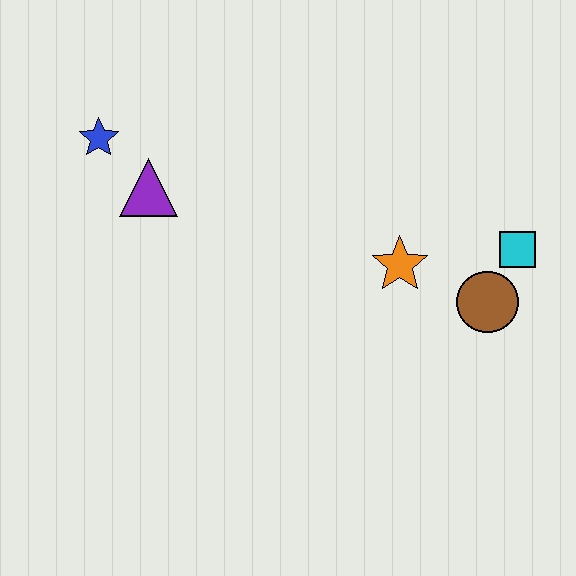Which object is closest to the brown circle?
The cyan square is closest to the brown circle.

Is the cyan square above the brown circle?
Yes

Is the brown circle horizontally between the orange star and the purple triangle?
No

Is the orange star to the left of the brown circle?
Yes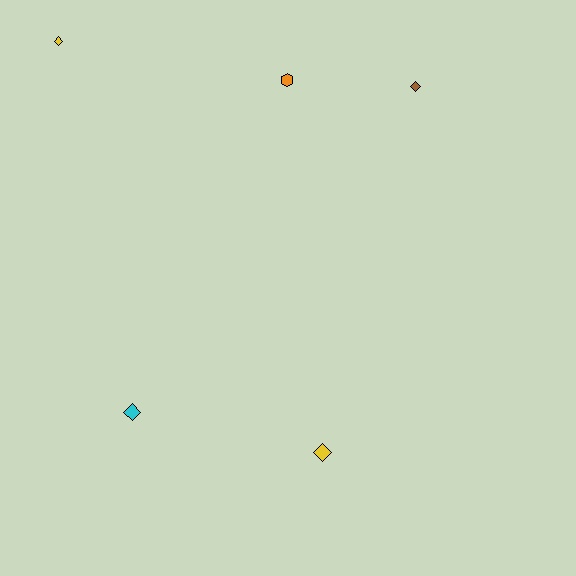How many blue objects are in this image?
There are no blue objects.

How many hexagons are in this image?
There is 1 hexagon.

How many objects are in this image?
There are 5 objects.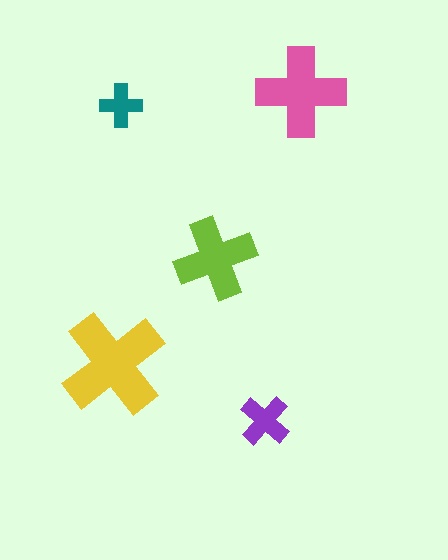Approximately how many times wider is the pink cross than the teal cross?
About 2 times wider.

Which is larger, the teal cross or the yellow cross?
The yellow one.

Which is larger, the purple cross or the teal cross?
The purple one.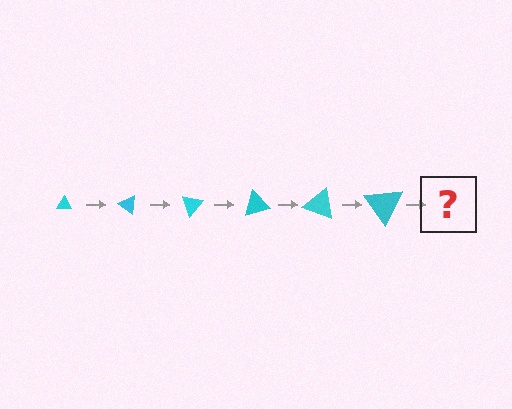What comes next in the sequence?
The next element should be a triangle, larger than the previous one and rotated 210 degrees from the start.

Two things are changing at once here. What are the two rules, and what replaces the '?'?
The two rules are that the triangle grows larger each step and it rotates 35 degrees each step. The '?' should be a triangle, larger than the previous one and rotated 210 degrees from the start.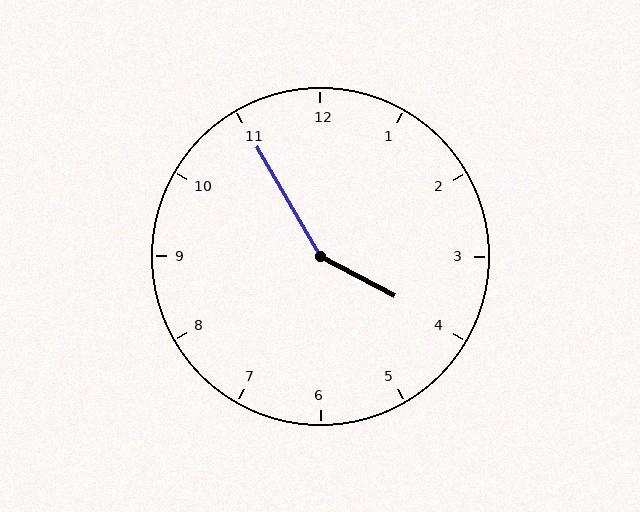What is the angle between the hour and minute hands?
Approximately 148 degrees.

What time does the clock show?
3:55.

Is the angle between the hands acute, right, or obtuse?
It is obtuse.